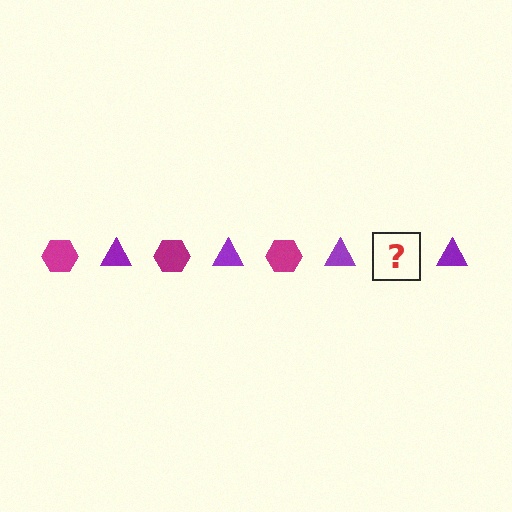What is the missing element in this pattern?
The missing element is a magenta hexagon.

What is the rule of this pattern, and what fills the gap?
The rule is that the pattern alternates between magenta hexagon and purple triangle. The gap should be filled with a magenta hexagon.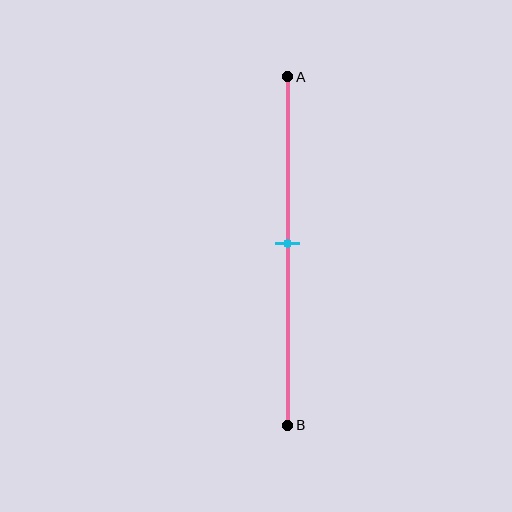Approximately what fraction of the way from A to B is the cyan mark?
The cyan mark is approximately 50% of the way from A to B.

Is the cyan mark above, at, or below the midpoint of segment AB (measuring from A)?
The cyan mark is approximately at the midpoint of segment AB.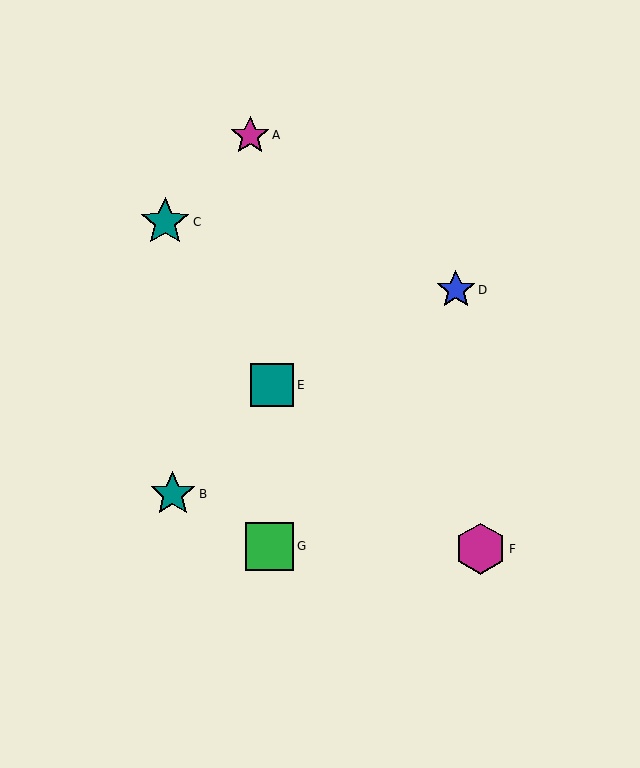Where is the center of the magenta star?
The center of the magenta star is at (250, 135).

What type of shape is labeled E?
Shape E is a teal square.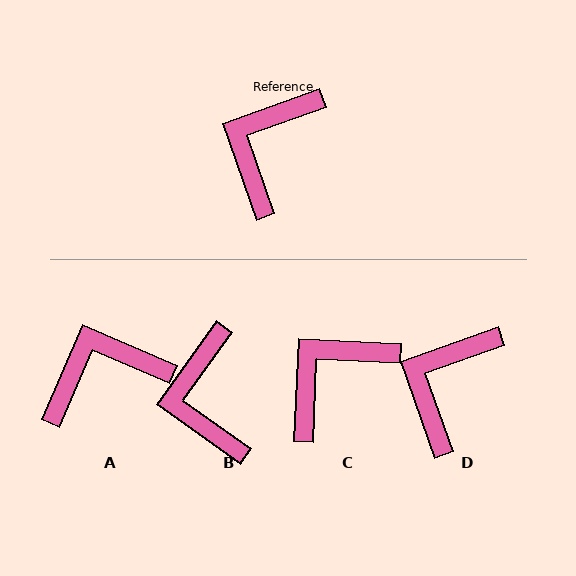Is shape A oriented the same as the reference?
No, it is off by about 43 degrees.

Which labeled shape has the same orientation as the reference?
D.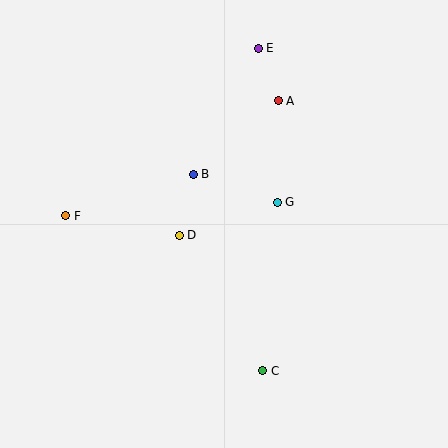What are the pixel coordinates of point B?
Point B is at (193, 174).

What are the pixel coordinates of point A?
Point A is at (278, 101).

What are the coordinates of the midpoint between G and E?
The midpoint between G and E is at (268, 125).